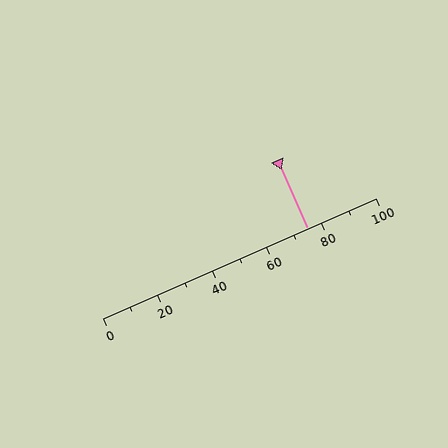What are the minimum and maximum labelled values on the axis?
The axis runs from 0 to 100.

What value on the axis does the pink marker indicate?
The marker indicates approximately 75.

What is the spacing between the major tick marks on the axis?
The major ticks are spaced 20 apart.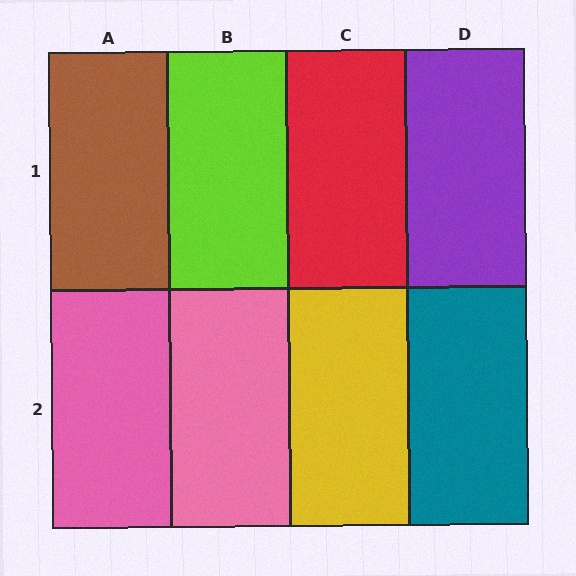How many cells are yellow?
1 cell is yellow.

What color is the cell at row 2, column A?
Pink.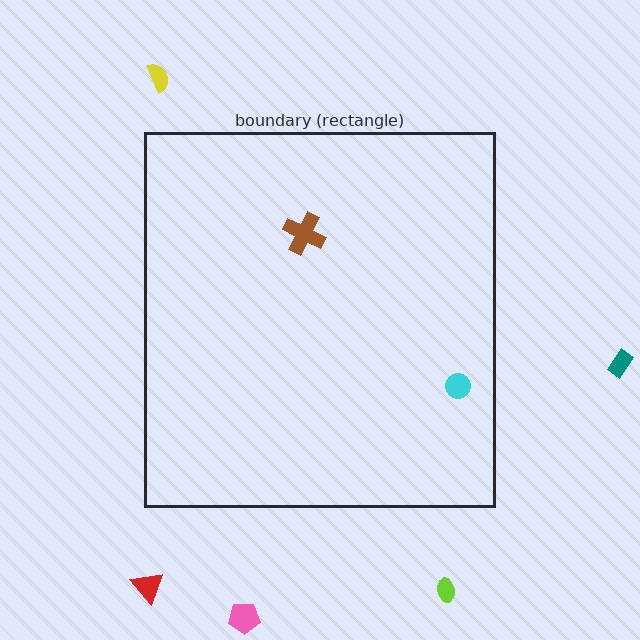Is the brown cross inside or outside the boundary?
Inside.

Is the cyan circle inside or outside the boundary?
Inside.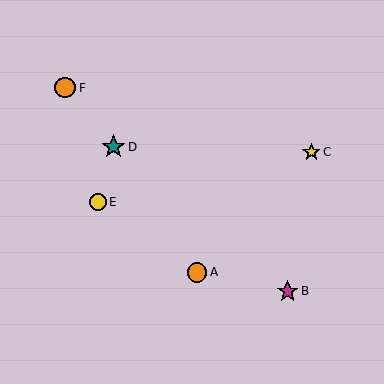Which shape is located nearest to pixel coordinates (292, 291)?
The magenta star (labeled B) at (288, 291) is nearest to that location.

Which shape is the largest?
The teal star (labeled D) is the largest.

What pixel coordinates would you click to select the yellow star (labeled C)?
Click at (311, 152) to select the yellow star C.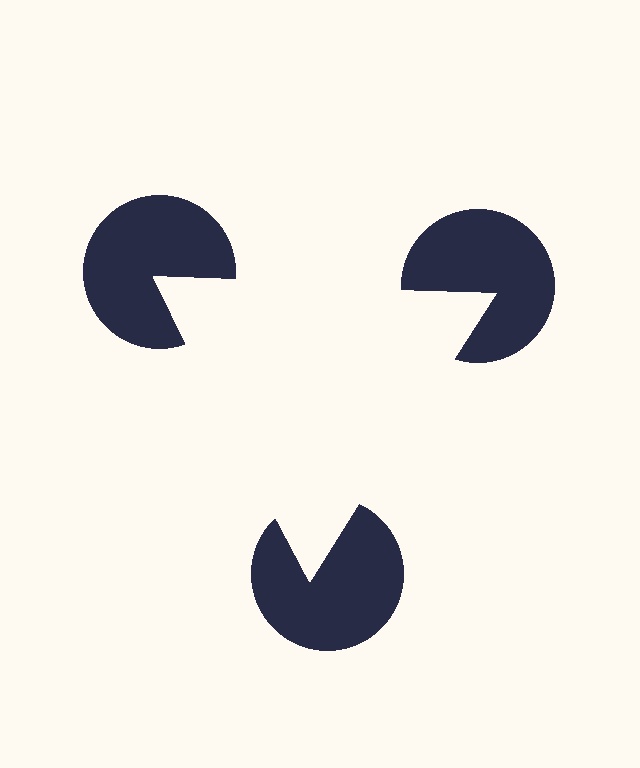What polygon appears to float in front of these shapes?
An illusory triangle — its edges are inferred from the aligned wedge cuts in the pac-man discs, not physically drawn.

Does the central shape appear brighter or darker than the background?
It typically appears slightly brighter than the background, even though no actual brightness change is drawn.